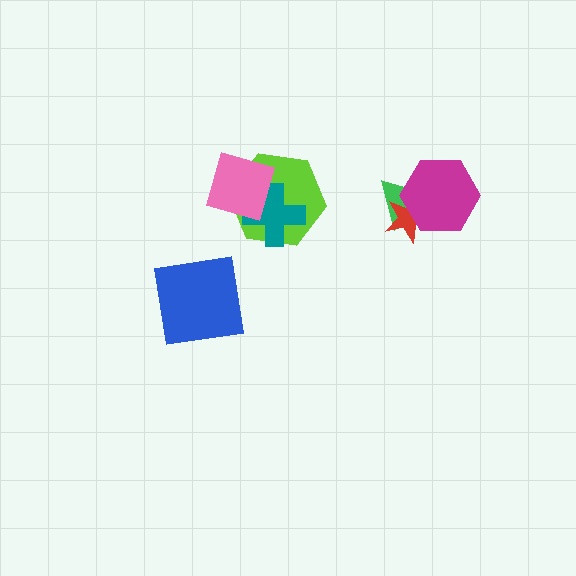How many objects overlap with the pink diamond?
2 objects overlap with the pink diamond.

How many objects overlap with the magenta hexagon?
2 objects overlap with the magenta hexagon.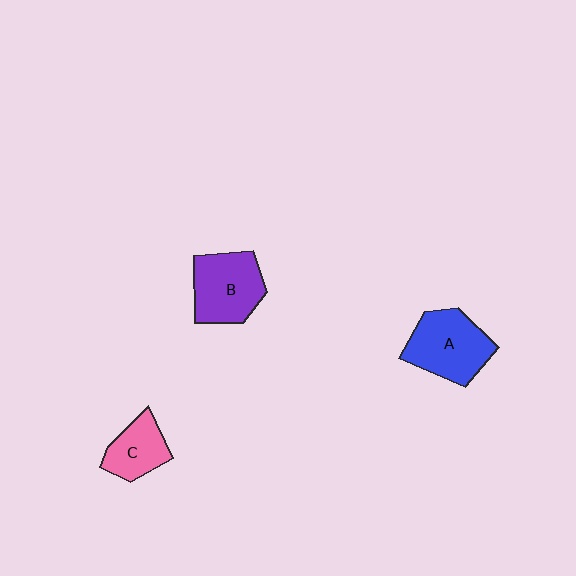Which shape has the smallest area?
Shape C (pink).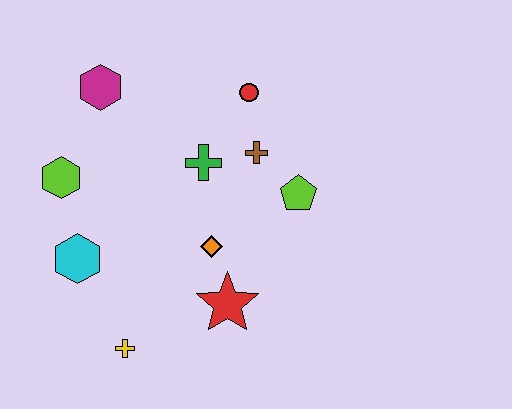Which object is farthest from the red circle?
The yellow cross is farthest from the red circle.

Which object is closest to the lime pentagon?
The brown cross is closest to the lime pentagon.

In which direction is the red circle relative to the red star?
The red circle is above the red star.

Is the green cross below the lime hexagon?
No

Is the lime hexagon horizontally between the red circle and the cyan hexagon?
No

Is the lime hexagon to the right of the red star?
No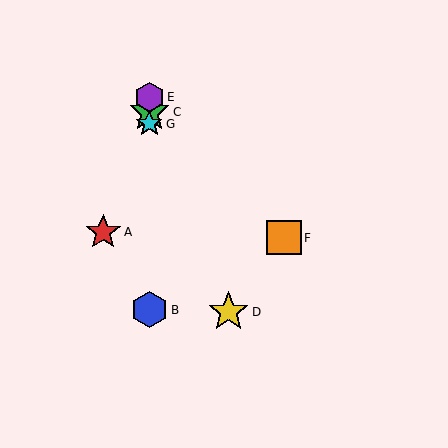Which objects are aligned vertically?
Objects B, C, E, G are aligned vertically.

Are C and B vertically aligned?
Yes, both are at x≈149.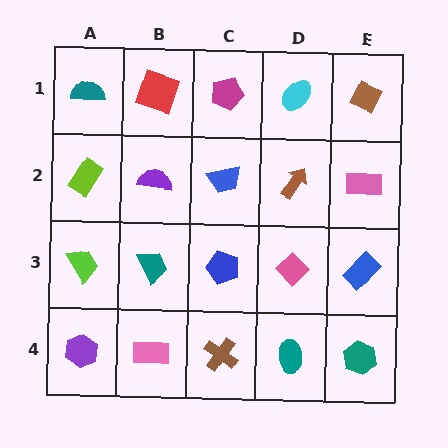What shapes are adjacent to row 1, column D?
A brown arrow (row 2, column D), a magenta pentagon (row 1, column C), a brown diamond (row 1, column E).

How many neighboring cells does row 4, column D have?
3.